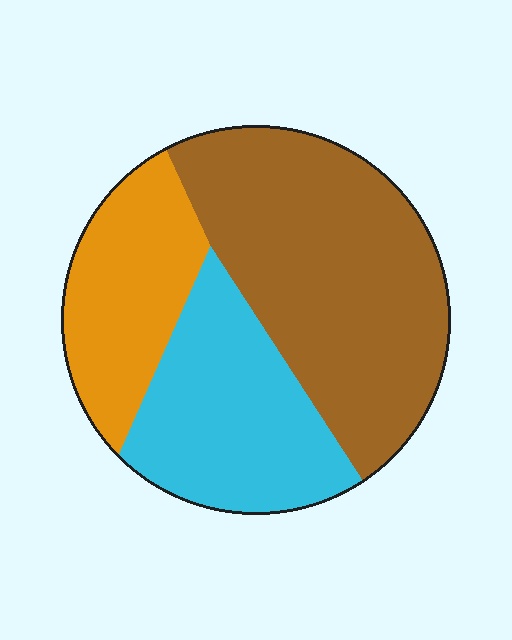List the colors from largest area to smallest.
From largest to smallest: brown, cyan, orange.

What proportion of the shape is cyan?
Cyan takes up between a sixth and a third of the shape.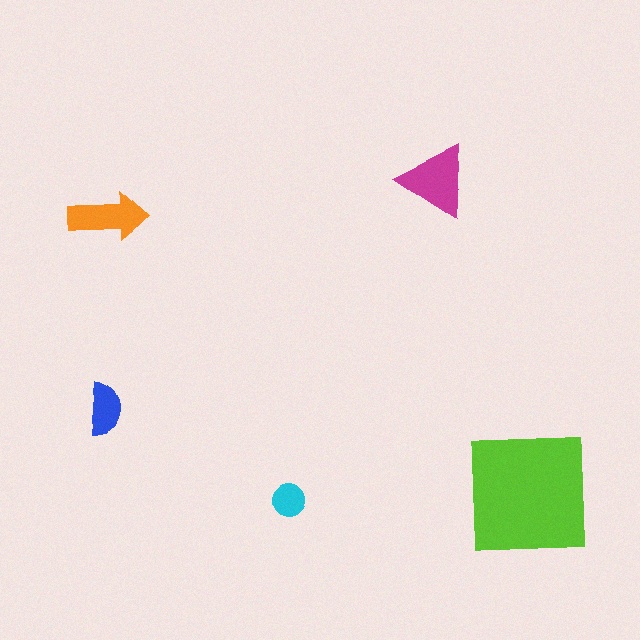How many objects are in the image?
There are 5 objects in the image.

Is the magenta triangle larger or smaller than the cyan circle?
Larger.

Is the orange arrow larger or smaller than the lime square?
Smaller.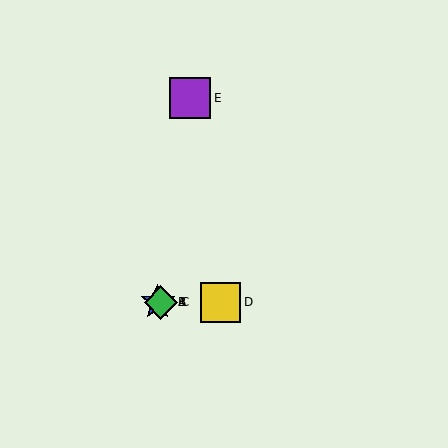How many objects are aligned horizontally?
4 objects (A, B, C, D) are aligned horizontally.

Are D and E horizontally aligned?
No, D is at y≈302 and E is at y≈98.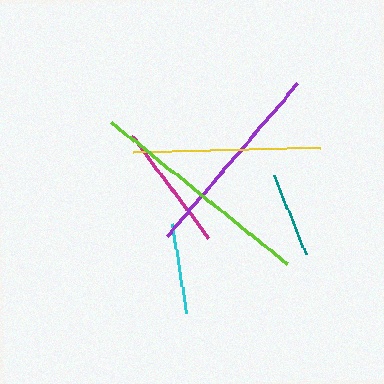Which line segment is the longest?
The lime line is the longest at approximately 225 pixels.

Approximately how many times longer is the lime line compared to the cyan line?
The lime line is approximately 2.5 times the length of the cyan line.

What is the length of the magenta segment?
The magenta segment is approximately 128 pixels long.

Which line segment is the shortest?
The teal line is the shortest at approximately 86 pixels.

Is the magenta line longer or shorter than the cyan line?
The magenta line is longer than the cyan line.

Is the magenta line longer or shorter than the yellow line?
The yellow line is longer than the magenta line.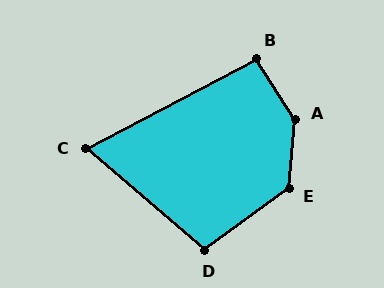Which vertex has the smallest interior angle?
C, at approximately 68 degrees.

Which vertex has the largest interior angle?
A, at approximately 141 degrees.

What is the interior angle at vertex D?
Approximately 103 degrees (obtuse).